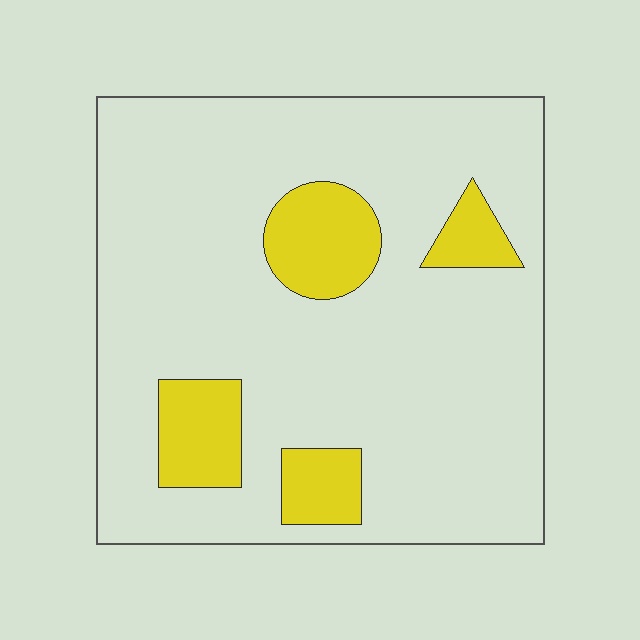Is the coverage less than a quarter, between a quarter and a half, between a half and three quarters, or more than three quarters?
Less than a quarter.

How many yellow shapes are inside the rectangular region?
4.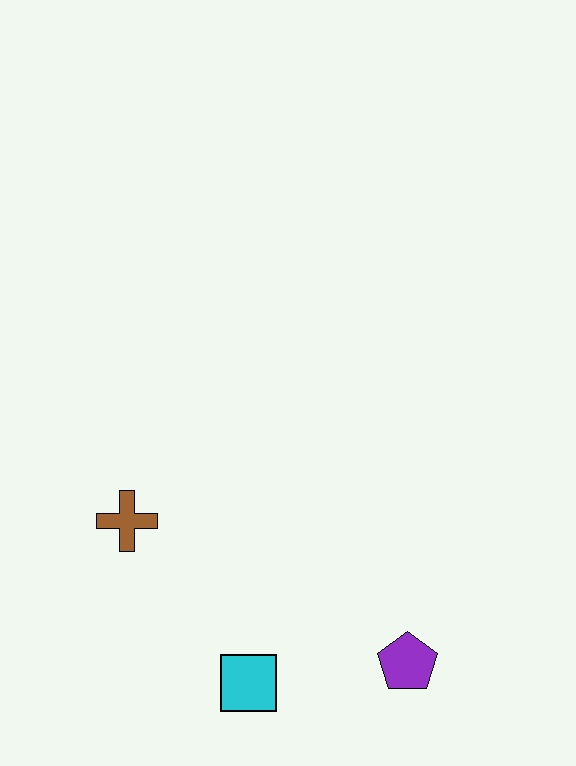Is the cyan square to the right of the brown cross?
Yes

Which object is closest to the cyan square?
The purple pentagon is closest to the cyan square.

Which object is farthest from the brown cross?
The purple pentagon is farthest from the brown cross.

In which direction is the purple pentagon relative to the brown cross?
The purple pentagon is to the right of the brown cross.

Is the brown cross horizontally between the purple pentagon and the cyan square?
No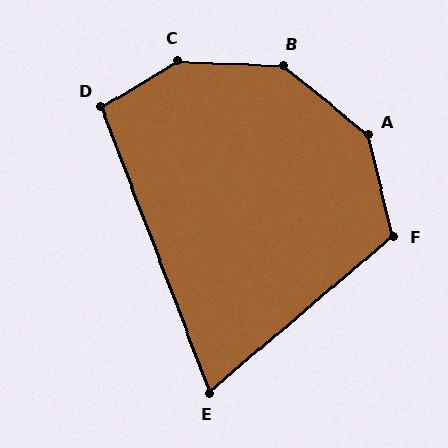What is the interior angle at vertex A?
Approximately 143 degrees (obtuse).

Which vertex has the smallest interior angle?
E, at approximately 70 degrees.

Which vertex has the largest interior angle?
C, at approximately 146 degrees.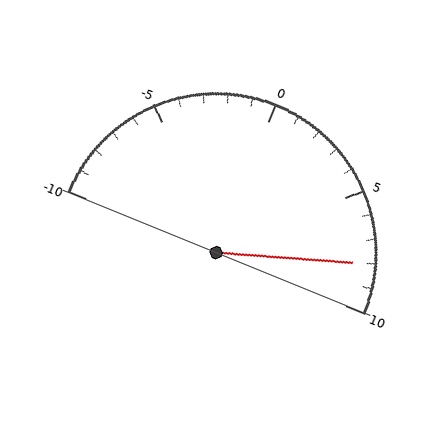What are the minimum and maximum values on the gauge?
The gauge ranges from -10 to 10.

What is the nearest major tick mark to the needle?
The nearest major tick mark is 10.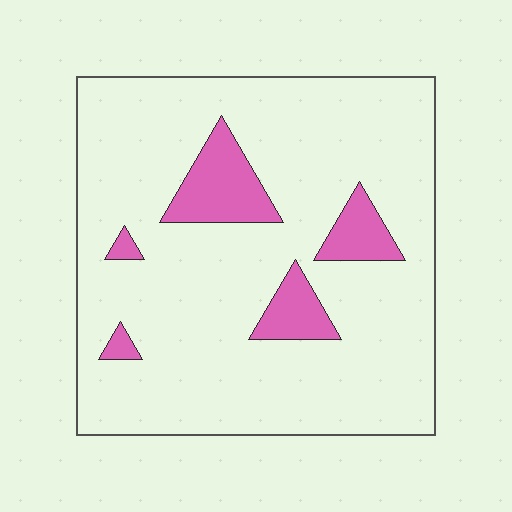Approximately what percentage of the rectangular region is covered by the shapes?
Approximately 10%.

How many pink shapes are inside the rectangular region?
5.